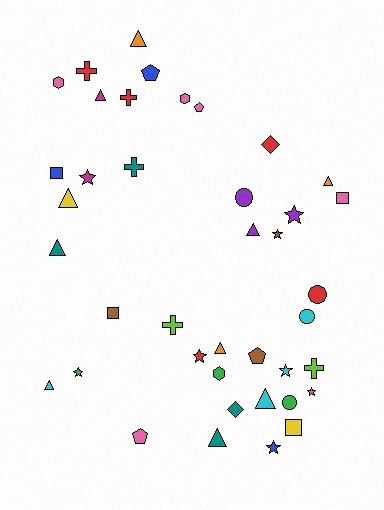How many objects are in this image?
There are 40 objects.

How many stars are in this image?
There are 8 stars.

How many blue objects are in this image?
There are 3 blue objects.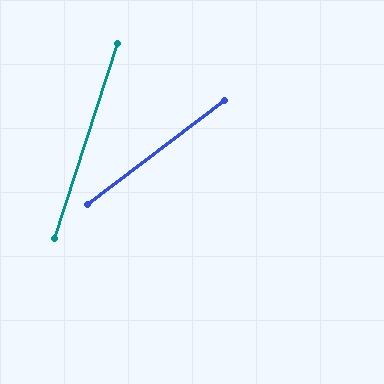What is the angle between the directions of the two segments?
Approximately 35 degrees.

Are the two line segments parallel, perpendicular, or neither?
Neither parallel nor perpendicular — they differ by about 35°.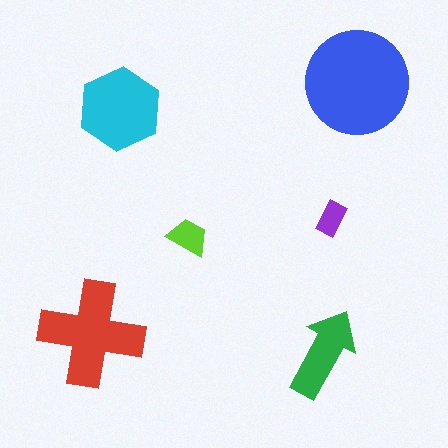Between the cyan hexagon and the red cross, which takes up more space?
The red cross.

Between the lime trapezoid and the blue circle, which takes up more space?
The blue circle.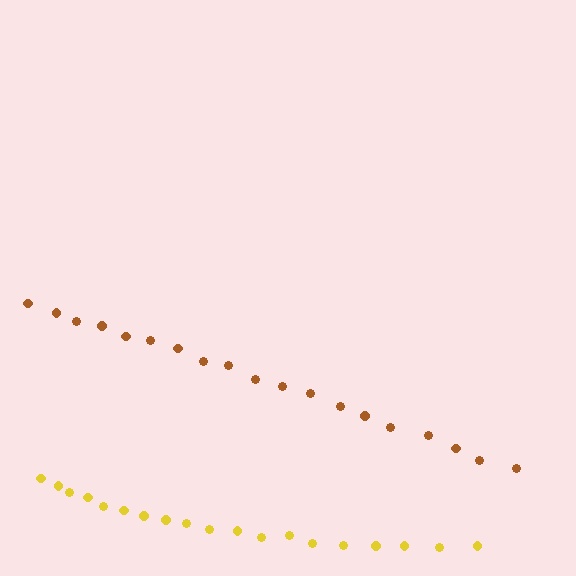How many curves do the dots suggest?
There are 2 distinct paths.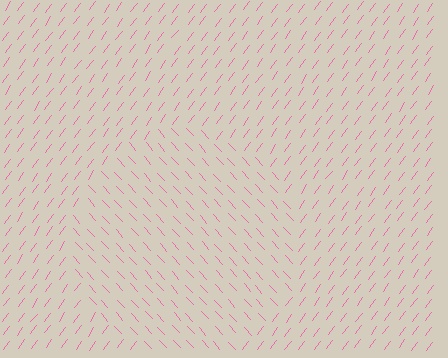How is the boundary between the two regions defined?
The boundary is defined purely by a change in line orientation (approximately 78 degrees difference). All lines are the same color and thickness.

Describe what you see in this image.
The image is filled with small pink line segments. A circle region in the image has lines oriented differently from the surrounding lines, creating a visible texture boundary.